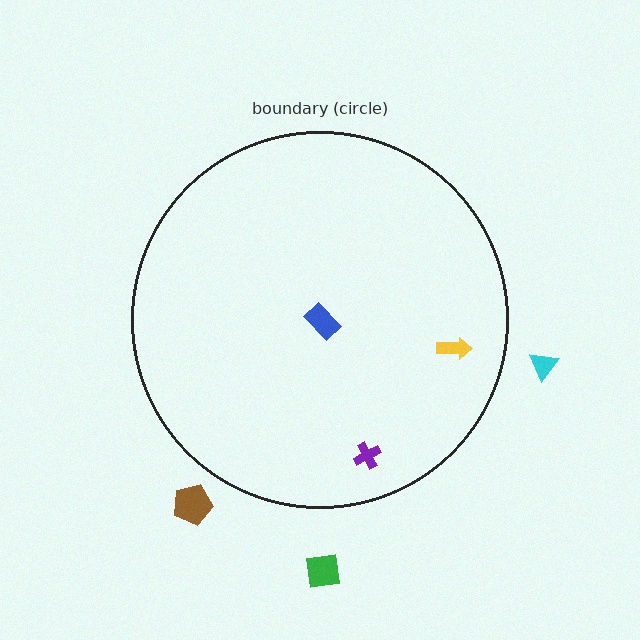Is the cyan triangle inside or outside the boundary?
Outside.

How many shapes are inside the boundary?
3 inside, 3 outside.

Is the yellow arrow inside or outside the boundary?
Inside.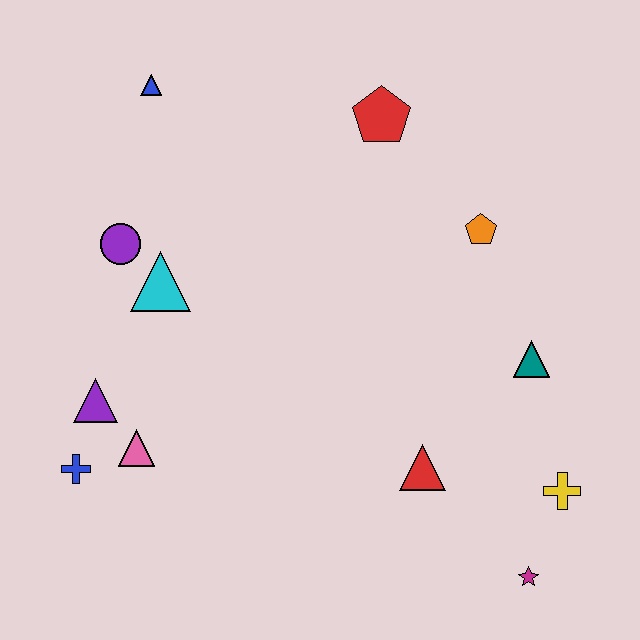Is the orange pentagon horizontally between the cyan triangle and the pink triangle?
No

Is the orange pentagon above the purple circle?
Yes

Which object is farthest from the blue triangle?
The magenta star is farthest from the blue triangle.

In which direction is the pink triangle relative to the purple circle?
The pink triangle is below the purple circle.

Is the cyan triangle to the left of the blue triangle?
No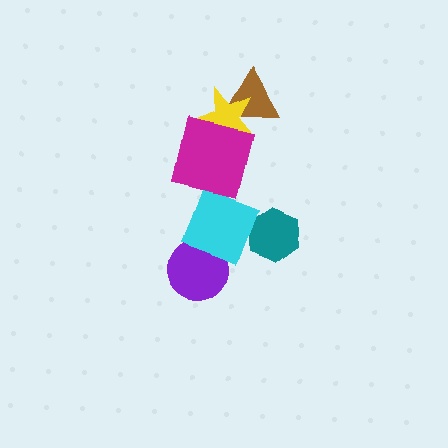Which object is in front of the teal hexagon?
The cyan diamond is in front of the teal hexagon.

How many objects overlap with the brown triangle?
1 object overlaps with the brown triangle.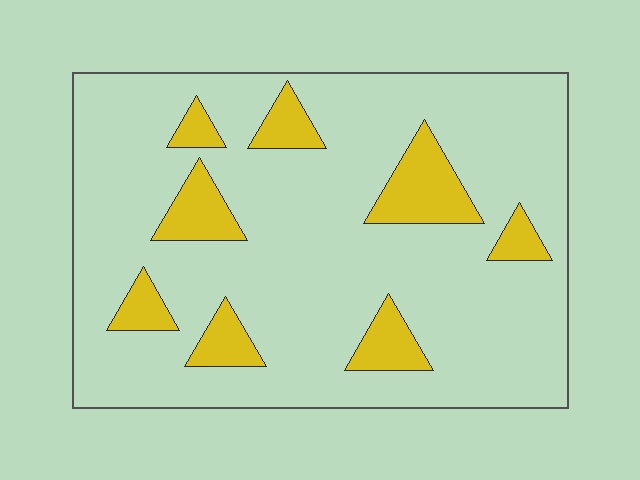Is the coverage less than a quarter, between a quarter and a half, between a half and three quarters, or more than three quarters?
Less than a quarter.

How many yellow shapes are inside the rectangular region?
8.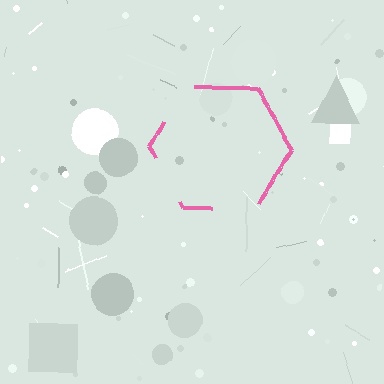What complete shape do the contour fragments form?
The contour fragments form a hexagon.